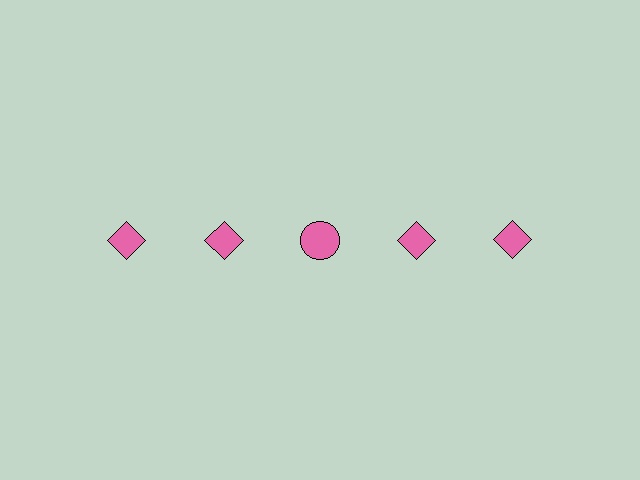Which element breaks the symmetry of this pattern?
The pink circle in the top row, center column breaks the symmetry. All other shapes are pink diamonds.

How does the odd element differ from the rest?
It has a different shape: circle instead of diamond.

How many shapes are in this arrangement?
There are 5 shapes arranged in a grid pattern.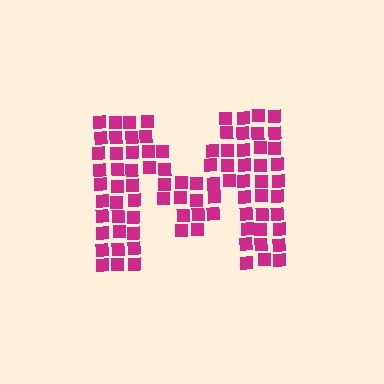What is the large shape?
The large shape is the letter M.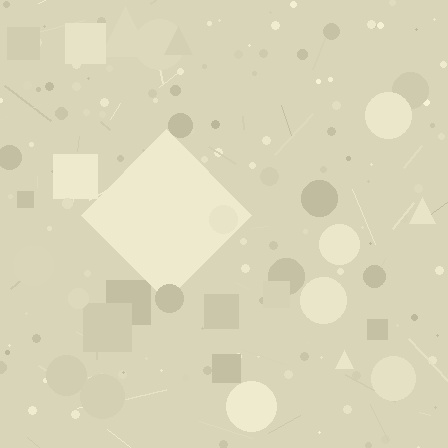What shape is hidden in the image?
A diamond is hidden in the image.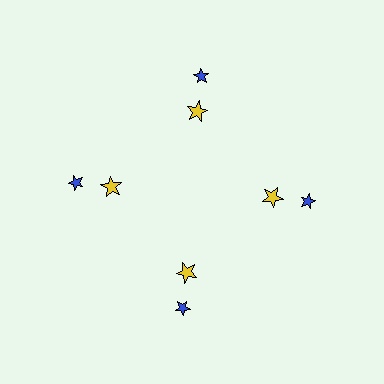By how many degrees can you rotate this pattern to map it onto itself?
The pattern maps onto itself every 90 degrees of rotation.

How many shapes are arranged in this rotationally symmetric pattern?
There are 8 shapes, arranged in 4 groups of 2.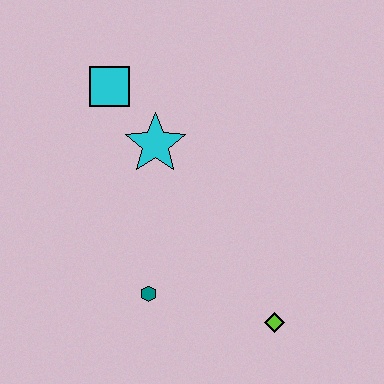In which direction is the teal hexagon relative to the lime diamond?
The teal hexagon is to the left of the lime diamond.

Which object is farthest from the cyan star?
The lime diamond is farthest from the cyan star.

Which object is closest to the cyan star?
The cyan square is closest to the cyan star.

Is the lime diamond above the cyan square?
No